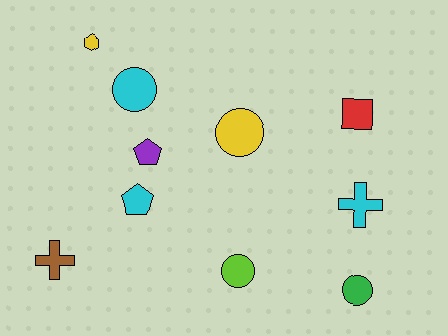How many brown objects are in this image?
There is 1 brown object.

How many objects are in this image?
There are 10 objects.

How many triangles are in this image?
There are no triangles.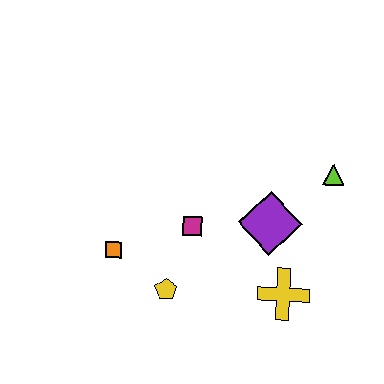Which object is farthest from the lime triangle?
The orange square is farthest from the lime triangle.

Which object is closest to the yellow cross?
The purple diamond is closest to the yellow cross.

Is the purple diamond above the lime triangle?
No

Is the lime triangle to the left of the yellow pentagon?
No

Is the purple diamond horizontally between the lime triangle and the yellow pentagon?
Yes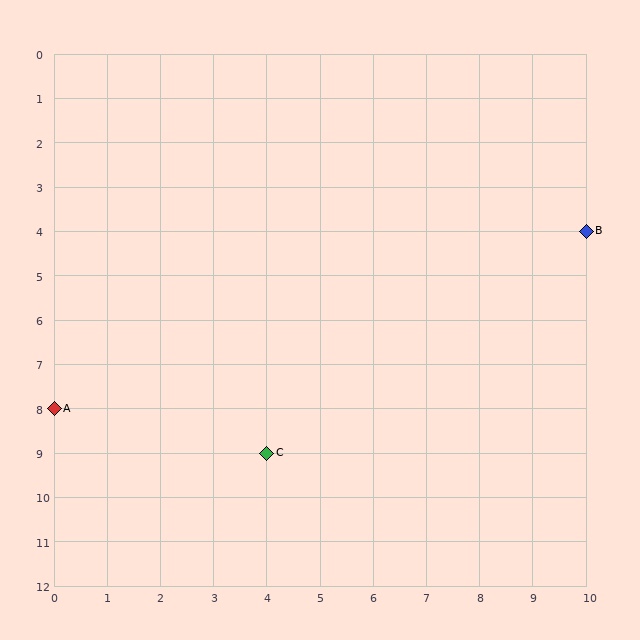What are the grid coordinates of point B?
Point B is at grid coordinates (10, 4).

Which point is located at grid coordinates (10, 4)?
Point B is at (10, 4).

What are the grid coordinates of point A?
Point A is at grid coordinates (0, 8).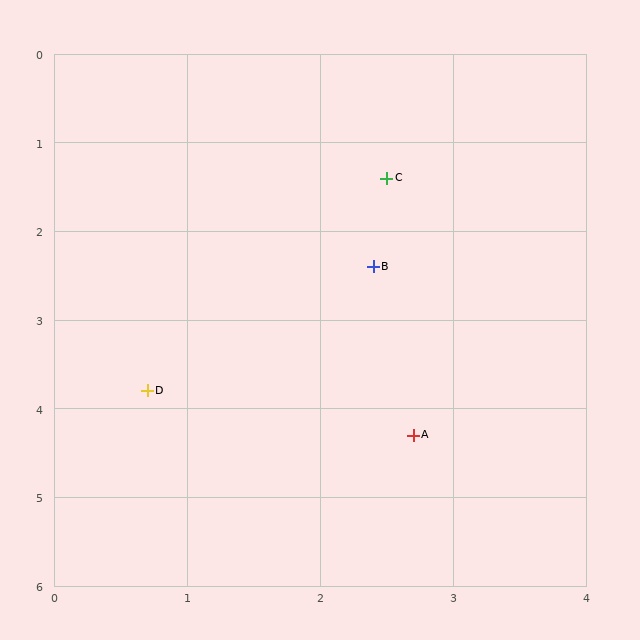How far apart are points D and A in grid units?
Points D and A are about 2.1 grid units apart.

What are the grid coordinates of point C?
Point C is at approximately (2.5, 1.4).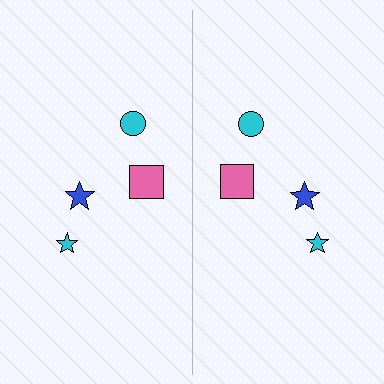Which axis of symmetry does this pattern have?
The pattern has a vertical axis of symmetry running through the center of the image.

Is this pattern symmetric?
Yes, this pattern has bilateral (reflection) symmetry.